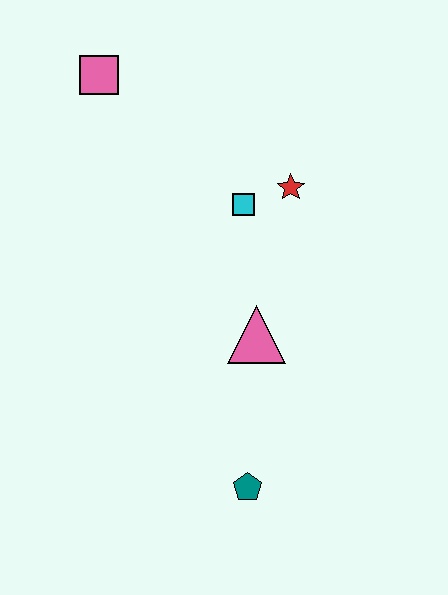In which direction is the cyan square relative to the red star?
The cyan square is to the left of the red star.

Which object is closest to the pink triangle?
The cyan square is closest to the pink triangle.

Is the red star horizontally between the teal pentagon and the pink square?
No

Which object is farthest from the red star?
The teal pentagon is farthest from the red star.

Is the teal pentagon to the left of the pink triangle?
Yes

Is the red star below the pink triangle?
No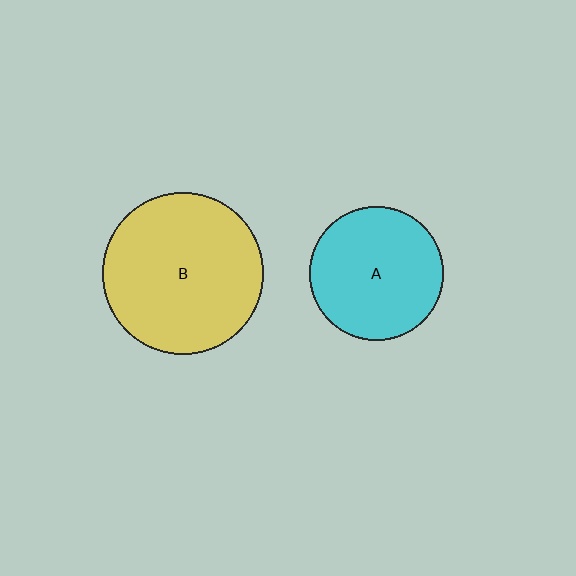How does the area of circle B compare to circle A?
Approximately 1.4 times.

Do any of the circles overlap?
No, none of the circles overlap.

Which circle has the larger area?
Circle B (yellow).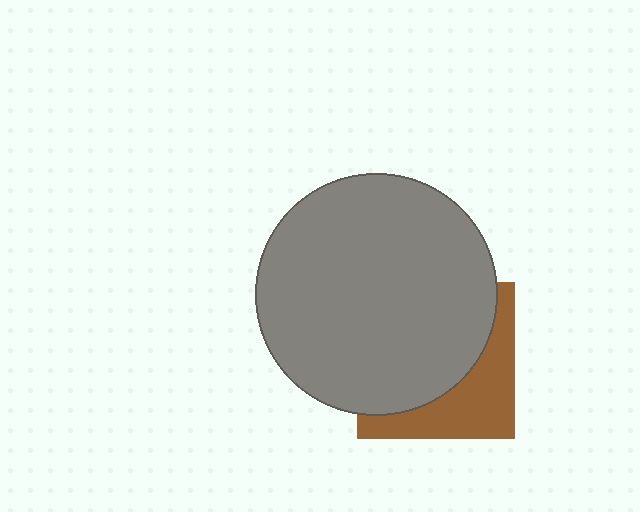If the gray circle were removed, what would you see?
You would see the complete brown square.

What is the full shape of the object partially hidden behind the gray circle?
The partially hidden object is a brown square.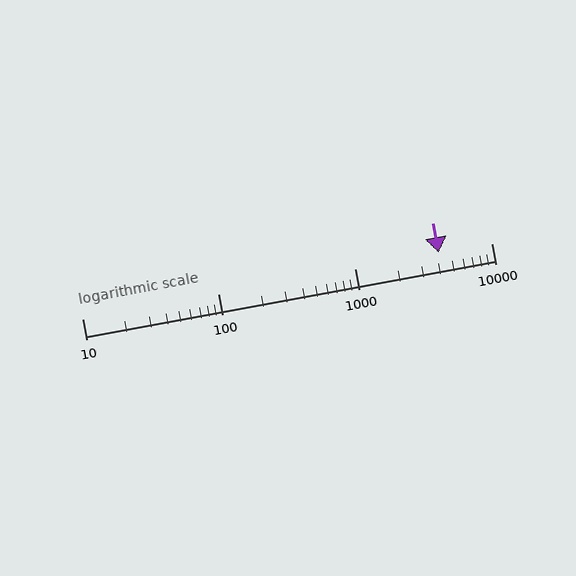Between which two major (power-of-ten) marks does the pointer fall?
The pointer is between 1000 and 10000.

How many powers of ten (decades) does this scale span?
The scale spans 3 decades, from 10 to 10000.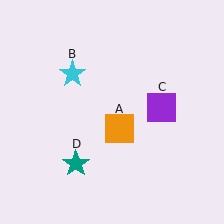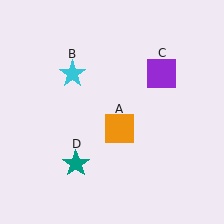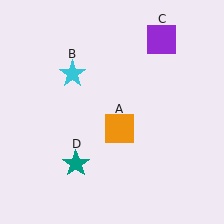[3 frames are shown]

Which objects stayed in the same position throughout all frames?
Orange square (object A) and cyan star (object B) and teal star (object D) remained stationary.